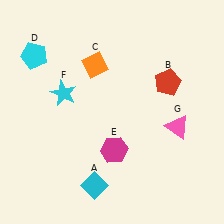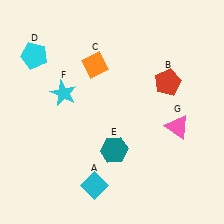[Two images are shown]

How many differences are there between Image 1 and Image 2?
There is 1 difference between the two images.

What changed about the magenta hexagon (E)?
In Image 1, E is magenta. In Image 2, it changed to teal.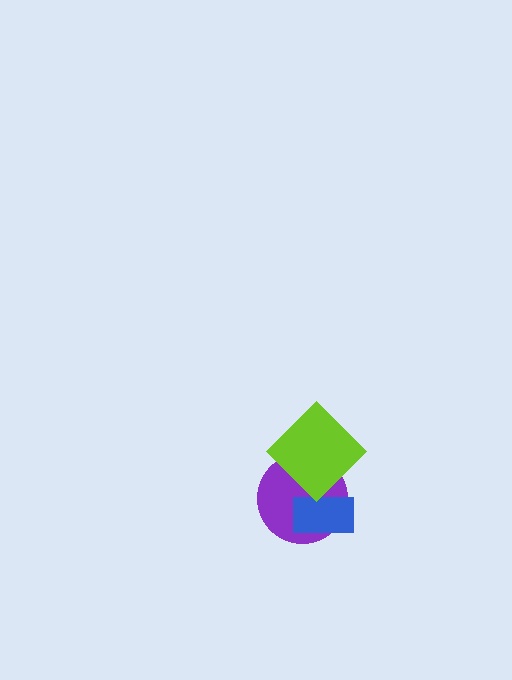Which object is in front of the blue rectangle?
The lime diamond is in front of the blue rectangle.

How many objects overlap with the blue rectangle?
2 objects overlap with the blue rectangle.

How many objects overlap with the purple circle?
2 objects overlap with the purple circle.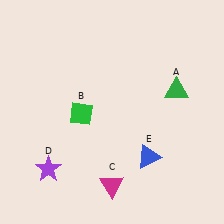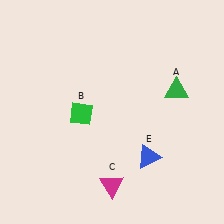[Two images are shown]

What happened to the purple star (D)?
The purple star (D) was removed in Image 2. It was in the bottom-left area of Image 1.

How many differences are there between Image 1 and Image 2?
There is 1 difference between the two images.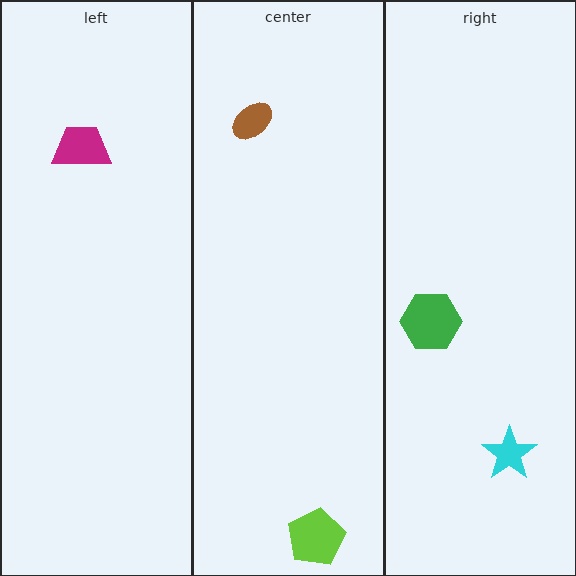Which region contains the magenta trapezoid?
The left region.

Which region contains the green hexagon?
The right region.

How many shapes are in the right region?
2.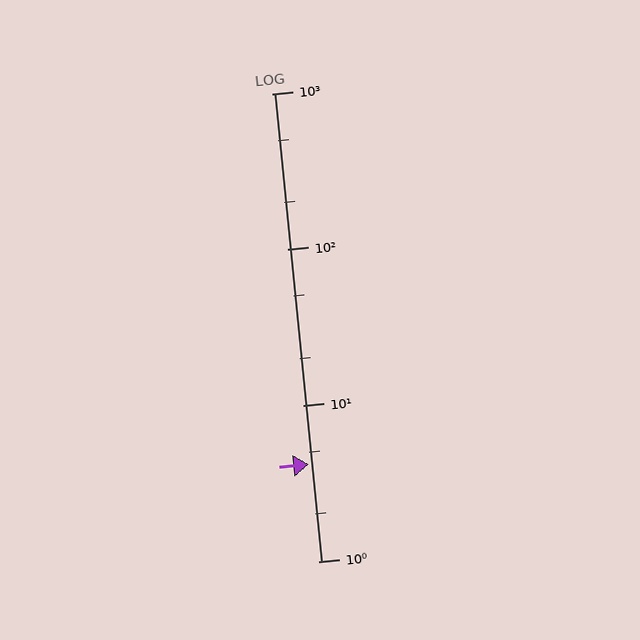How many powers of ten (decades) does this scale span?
The scale spans 3 decades, from 1 to 1000.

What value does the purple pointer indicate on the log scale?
The pointer indicates approximately 4.2.